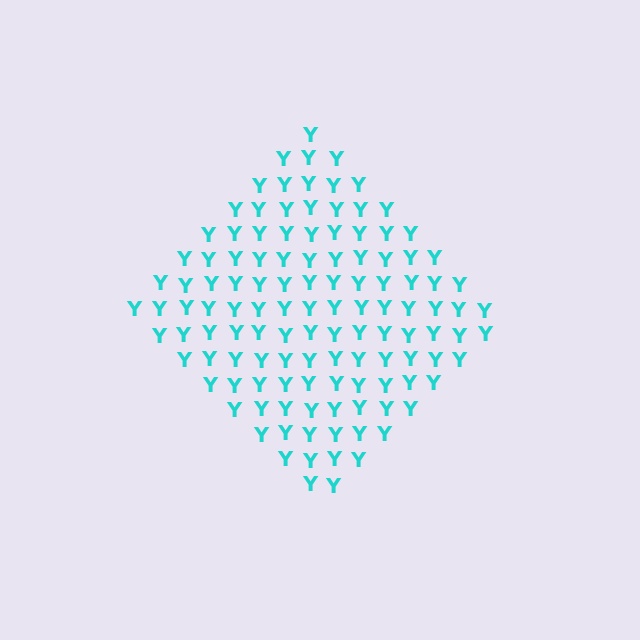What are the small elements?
The small elements are letter Y's.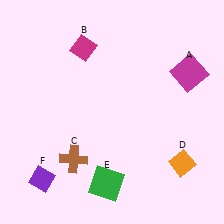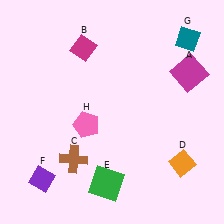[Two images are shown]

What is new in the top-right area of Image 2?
A teal diamond (G) was added in the top-right area of Image 2.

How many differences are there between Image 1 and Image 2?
There are 2 differences between the two images.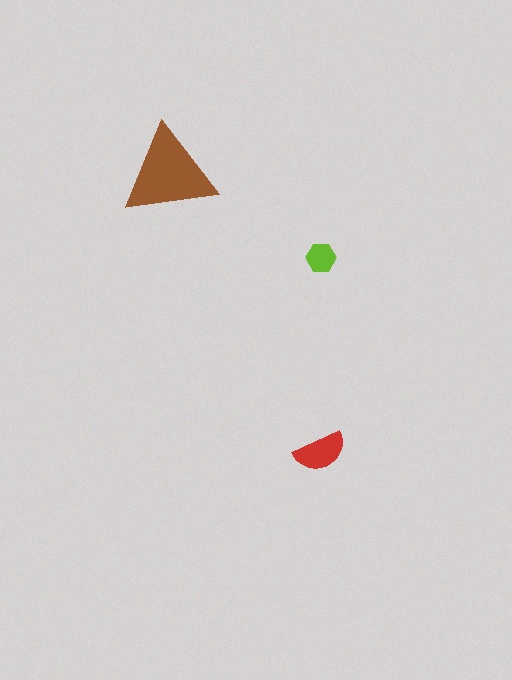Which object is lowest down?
The red semicircle is bottommost.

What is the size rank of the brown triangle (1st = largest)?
1st.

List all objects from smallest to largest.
The lime hexagon, the red semicircle, the brown triangle.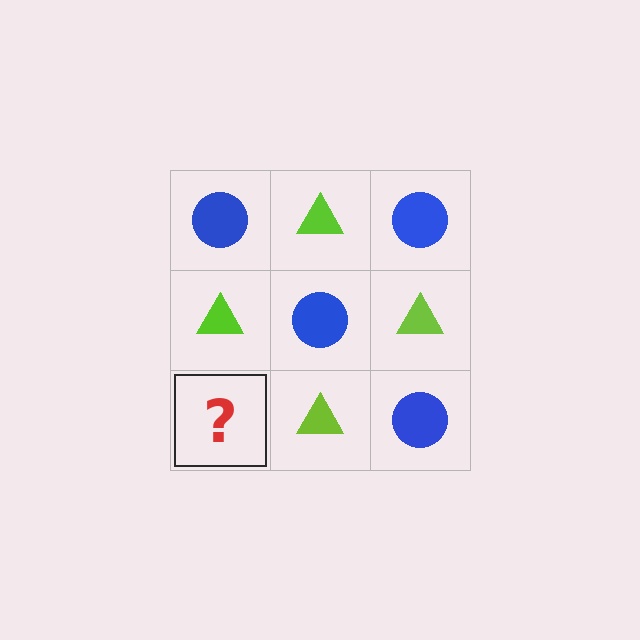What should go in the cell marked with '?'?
The missing cell should contain a blue circle.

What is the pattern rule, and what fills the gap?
The rule is that it alternates blue circle and lime triangle in a checkerboard pattern. The gap should be filled with a blue circle.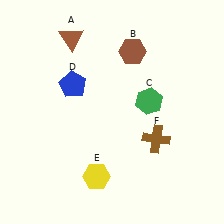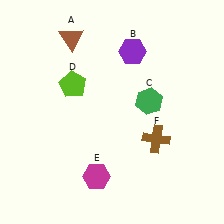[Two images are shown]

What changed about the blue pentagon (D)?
In Image 1, D is blue. In Image 2, it changed to lime.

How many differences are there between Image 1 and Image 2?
There are 3 differences between the two images.